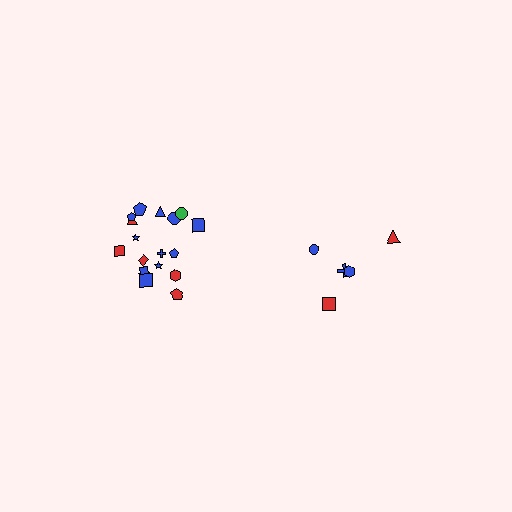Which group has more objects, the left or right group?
The left group.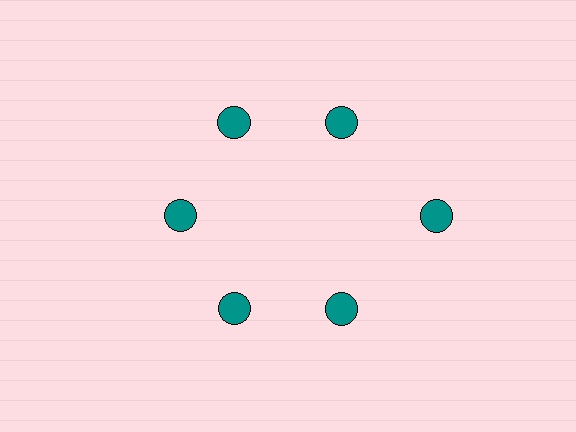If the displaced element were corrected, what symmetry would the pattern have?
It would have 6-fold rotational symmetry — the pattern would map onto itself every 60 degrees.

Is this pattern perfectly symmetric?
No. The 6 teal circles are arranged in a ring, but one element near the 3 o'clock position is pushed outward from the center, breaking the 6-fold rotational symmetry.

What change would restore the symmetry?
The symmetry would be restored by moving it inward, back onto the ring so that all 6 circles sit at equal angles and equal distance from the center.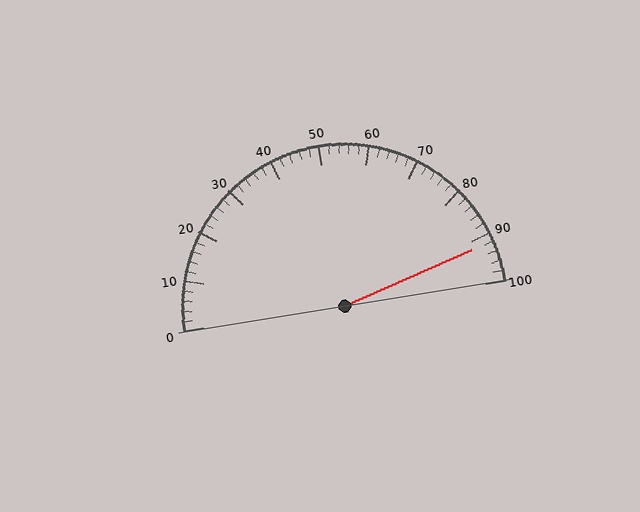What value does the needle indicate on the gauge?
The needle indicates approximately 92.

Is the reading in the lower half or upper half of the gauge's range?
The reading is in the upper half of the range (0 to 100).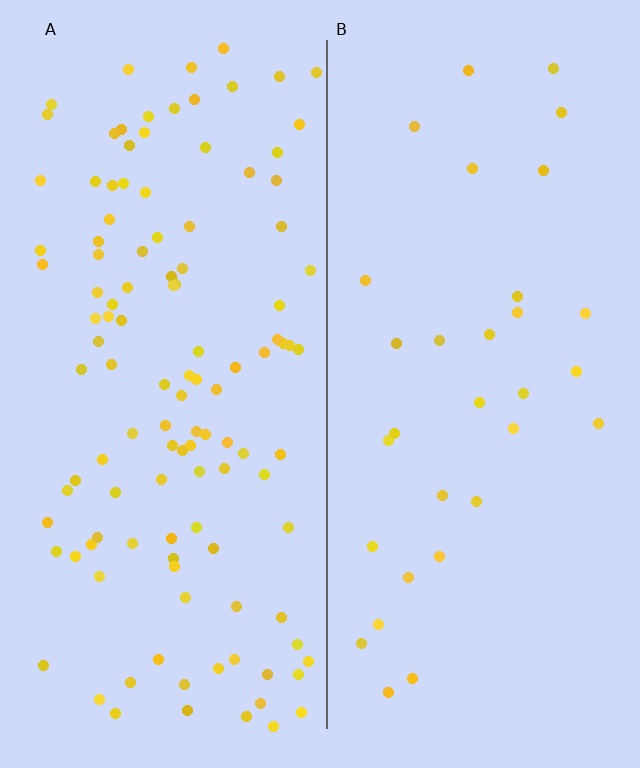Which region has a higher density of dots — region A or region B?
A (the left).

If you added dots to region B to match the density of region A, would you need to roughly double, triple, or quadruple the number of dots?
Approximately quadruple.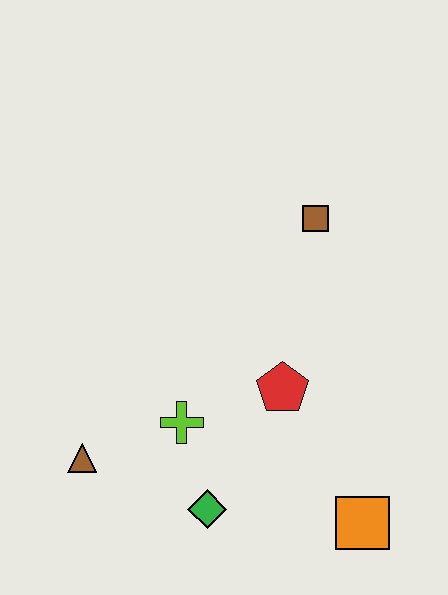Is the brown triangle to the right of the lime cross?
No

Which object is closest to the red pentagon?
The lime cross is closest to the red pentagon.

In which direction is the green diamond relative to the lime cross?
The green diamond is below the lime cross.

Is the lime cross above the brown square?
No